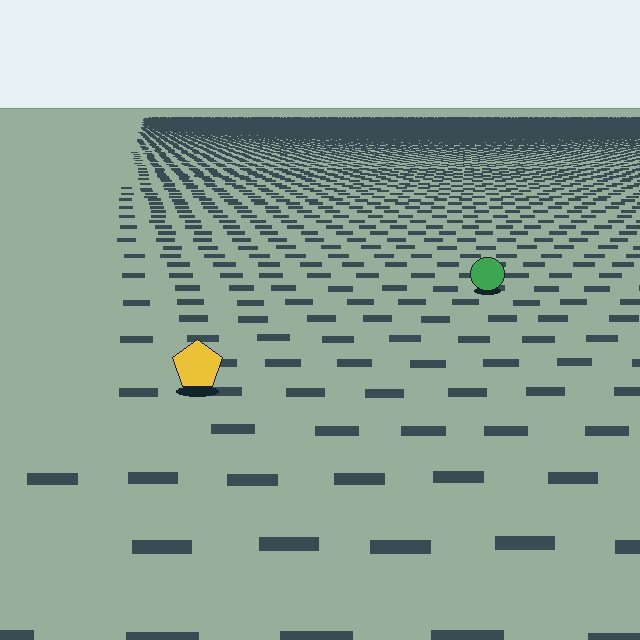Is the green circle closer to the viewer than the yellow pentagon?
No. The yellow pentagon is closer — you can tell from the texture gradient: the ground texture is coarser near it.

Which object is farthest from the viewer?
The green circle is farthest from the viewer. It appears smaller and the ground texture around it is denser.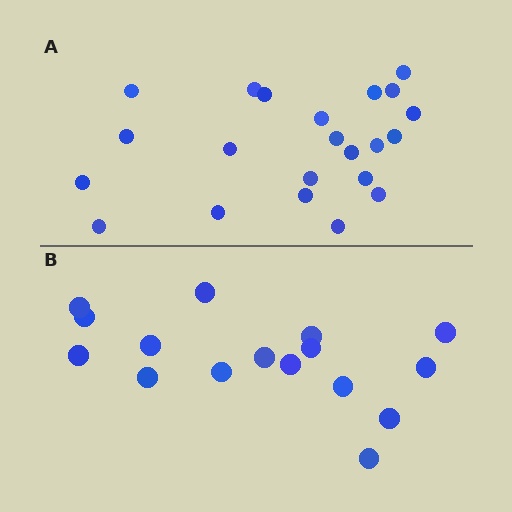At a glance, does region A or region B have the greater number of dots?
Region A (the top region) has more dots.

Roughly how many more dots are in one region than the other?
Region A has about 6 more dots than region B.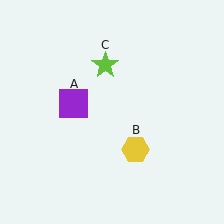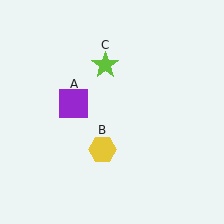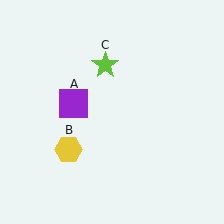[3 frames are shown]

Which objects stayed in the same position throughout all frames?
Purple square (object A) and lime star (object C) remained stationary.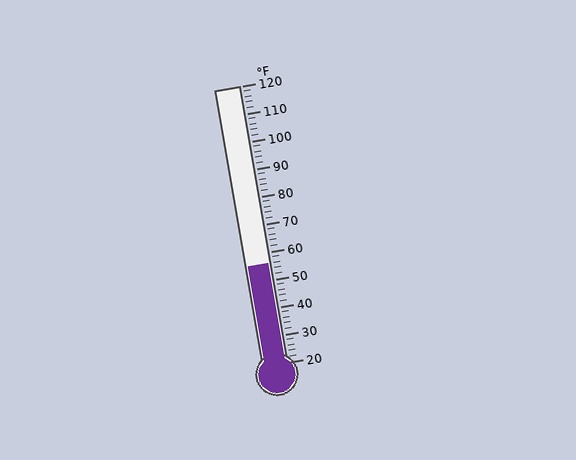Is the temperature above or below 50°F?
The temperature is above 50°F.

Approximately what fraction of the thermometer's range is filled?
The thermometer is filled to approximately 35% of its range.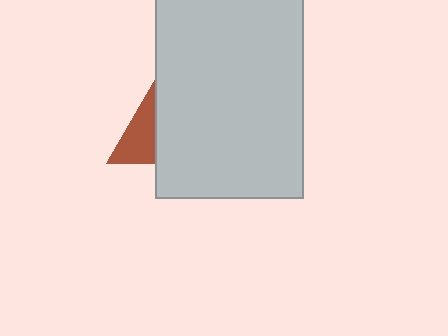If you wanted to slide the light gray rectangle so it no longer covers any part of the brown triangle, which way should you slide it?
Slide it right — that is the most direct way to separate the two shapes.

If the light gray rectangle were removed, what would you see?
You would see the complete brown triangle.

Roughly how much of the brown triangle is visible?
A small part of it is visible (roughly 36%).